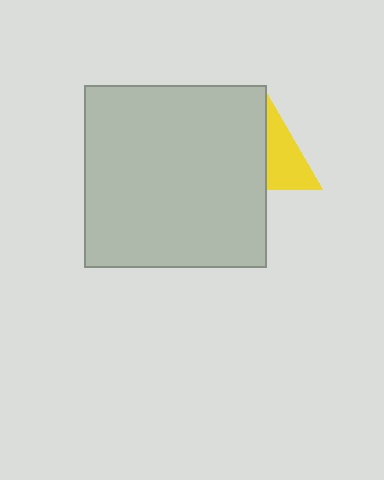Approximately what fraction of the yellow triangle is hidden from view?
Roughly 50% of the yellow triangle is hidden behind the light gray square.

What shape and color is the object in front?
The object in front is a light gray square.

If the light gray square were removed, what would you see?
You would see the complete yellow triangle.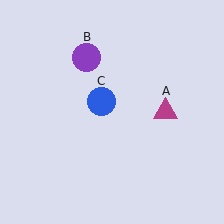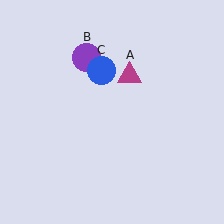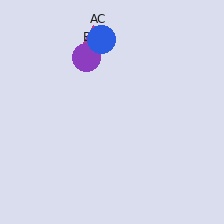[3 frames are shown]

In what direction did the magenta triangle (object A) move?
The magenta triangle (object A) moved up and to the left.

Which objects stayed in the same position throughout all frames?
Purple circle (object B) remained stationary.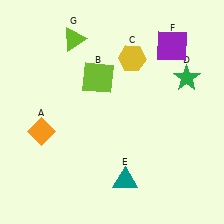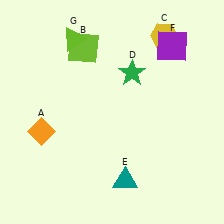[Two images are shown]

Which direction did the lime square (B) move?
The lime square (B) moved up.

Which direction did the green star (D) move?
The green star (D) moved left.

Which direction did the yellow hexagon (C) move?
The yellow hexagon (C) moved right.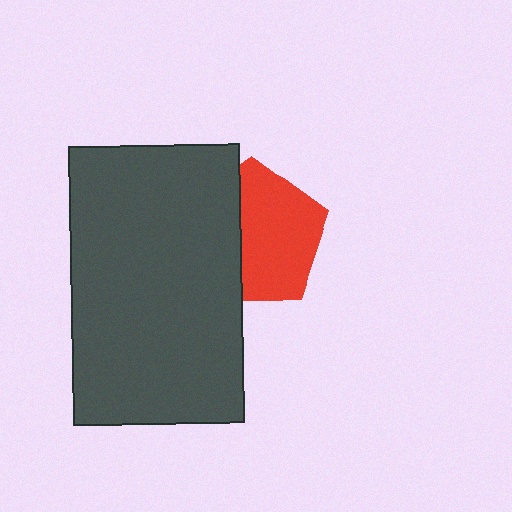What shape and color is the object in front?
The object in front is a dark gray rectangle.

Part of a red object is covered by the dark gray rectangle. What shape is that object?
It is a pentagon.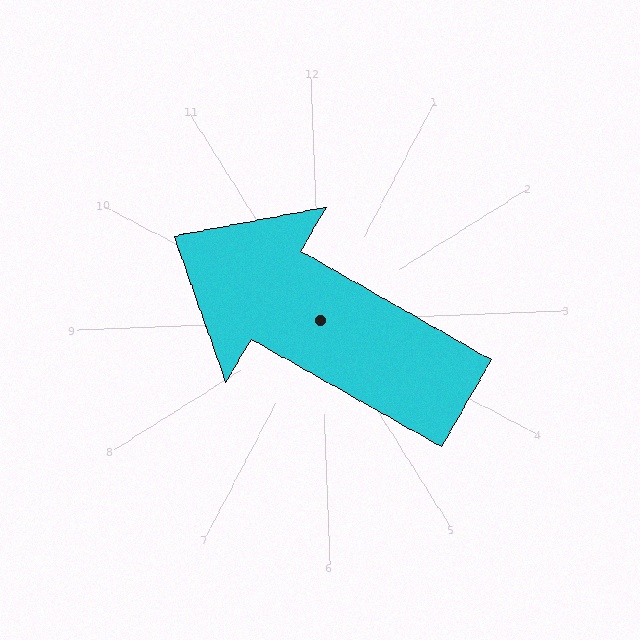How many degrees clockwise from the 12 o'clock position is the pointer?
Approximately 302 degrees.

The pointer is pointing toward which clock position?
Roughly 10 o'clock.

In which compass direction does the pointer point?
Northwest.